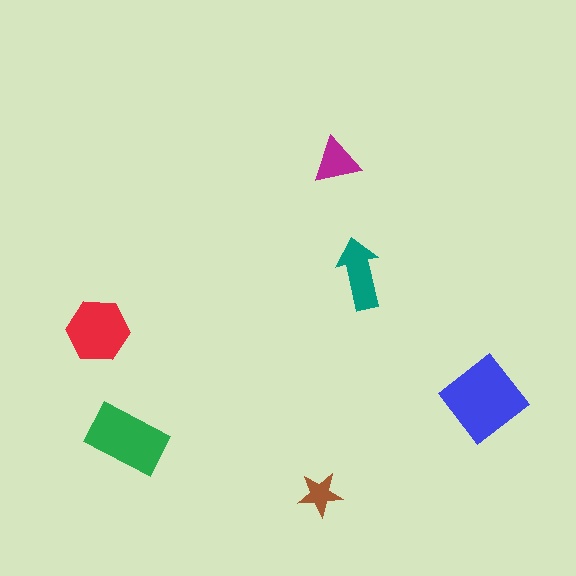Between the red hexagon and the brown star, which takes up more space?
The red hexagon.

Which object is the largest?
The blue diamond.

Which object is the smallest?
The brown star.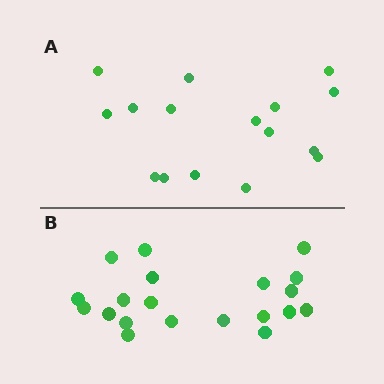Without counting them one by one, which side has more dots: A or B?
Region B (the bottom region) has more dots.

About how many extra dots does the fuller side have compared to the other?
Region B has about 4 more dots than region A.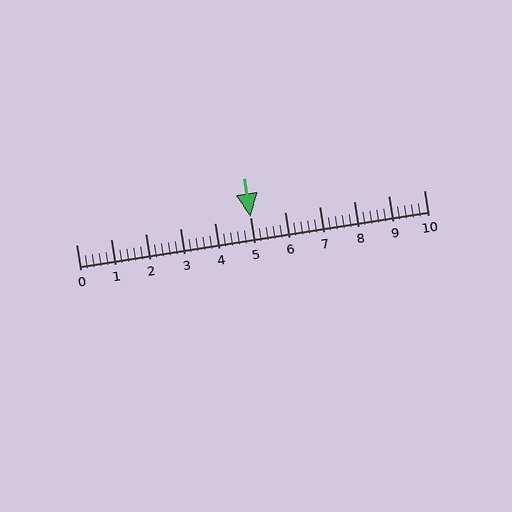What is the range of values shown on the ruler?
The ruler shows values from 0 to 10.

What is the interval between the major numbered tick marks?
The major tick marks are spaced 1 units apart.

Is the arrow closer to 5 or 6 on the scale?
The arrow is closer to 5.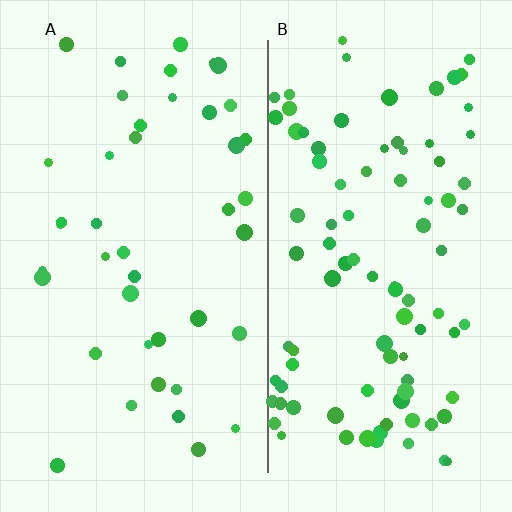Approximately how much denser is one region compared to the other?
Approximately 2.2× — region B over region A.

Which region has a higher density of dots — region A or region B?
B (the right).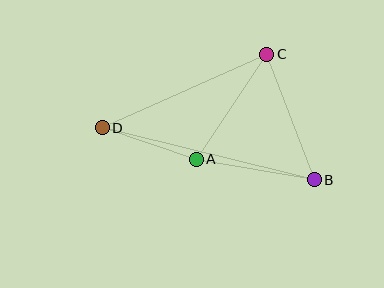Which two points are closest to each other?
Points A and D are closest to each other.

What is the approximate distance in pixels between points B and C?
The distance between B and C is approximately 134 pixels.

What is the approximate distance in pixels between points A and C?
The distance between A and C is approximately 126 pixels.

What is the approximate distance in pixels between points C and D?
The distance between C and D is approximately 180 pixels.